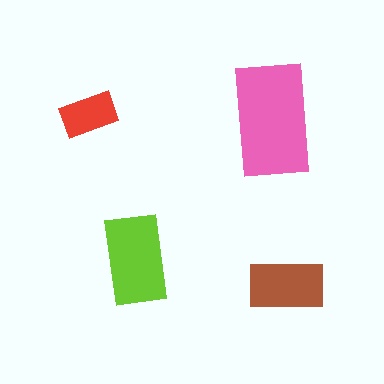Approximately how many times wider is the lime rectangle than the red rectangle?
About 1.5 times wider.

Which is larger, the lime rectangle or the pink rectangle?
The pink one.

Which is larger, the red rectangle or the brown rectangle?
The brown one.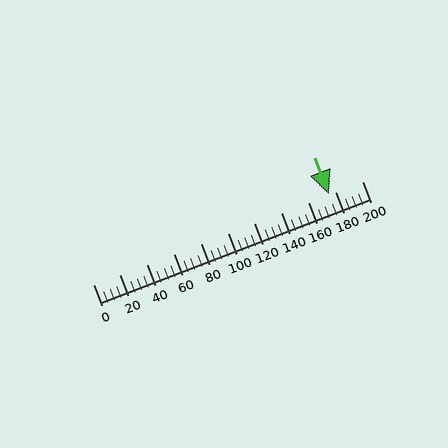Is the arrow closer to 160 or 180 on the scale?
The arrow is closer to 180.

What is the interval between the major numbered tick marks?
The major tick marks are spaced 20 units apart.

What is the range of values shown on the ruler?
The ruler shows values from 0 to 200.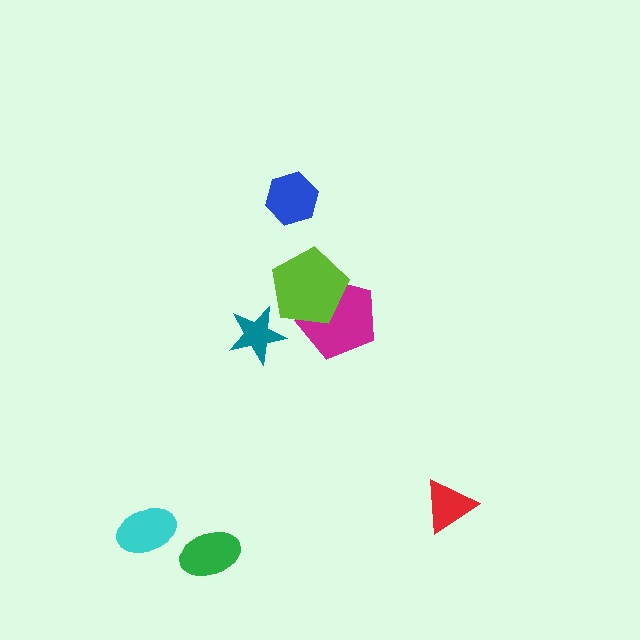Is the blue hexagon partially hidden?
No, no other shape covers it.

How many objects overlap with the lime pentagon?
1 object overlaps with the lime pentagon.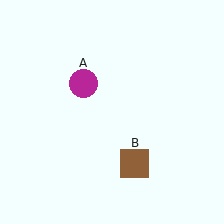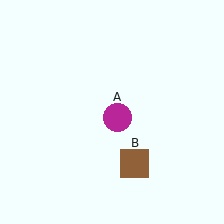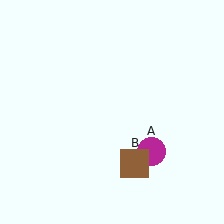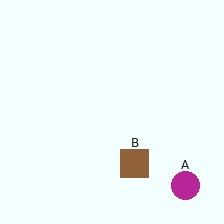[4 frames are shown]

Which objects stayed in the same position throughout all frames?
Brown square (object B) remained stationary.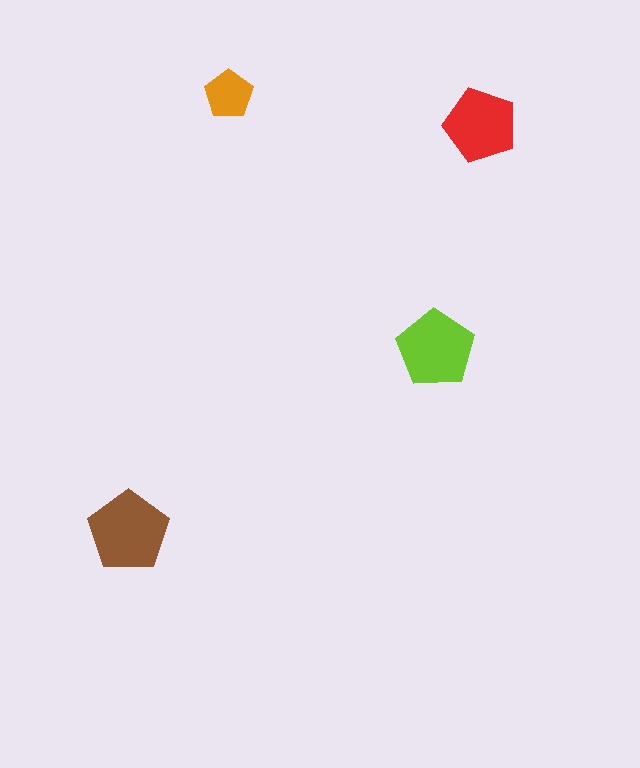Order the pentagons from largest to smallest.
the brown one, the lime one, the red one, the orange one.